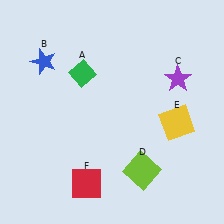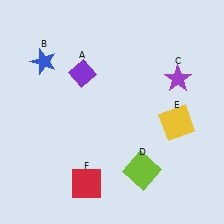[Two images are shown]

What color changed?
The diamond (A) changed from green in Image 1 to purple in Image 2.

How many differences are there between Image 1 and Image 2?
There is 1 difference between the two images.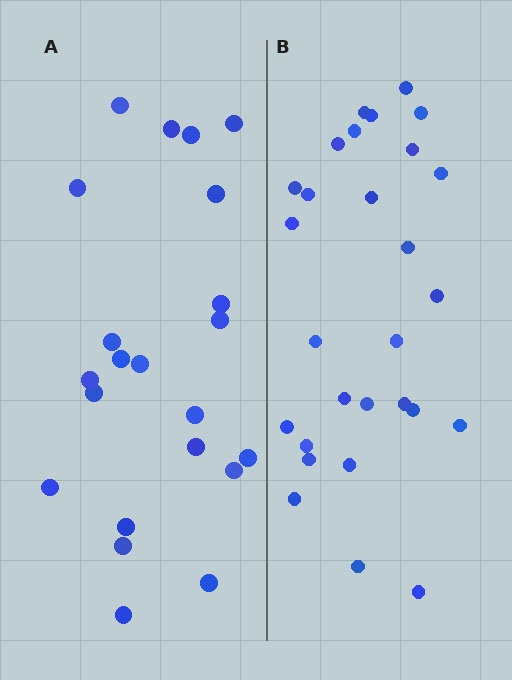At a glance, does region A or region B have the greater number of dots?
Region B (the right region) has more dots.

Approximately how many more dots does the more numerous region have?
Region B has about 6 more dots than region A.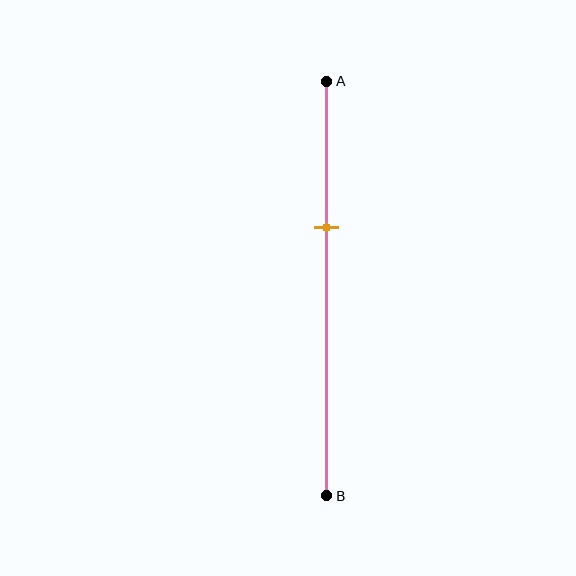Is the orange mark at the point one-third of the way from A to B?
Yes, the mark is approximately at the one-third point.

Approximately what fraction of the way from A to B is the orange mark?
The orange mark is approximately 35% of the way from A to B.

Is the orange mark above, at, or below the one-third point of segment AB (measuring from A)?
The orange mark is approximately at the one-third point of segment AB.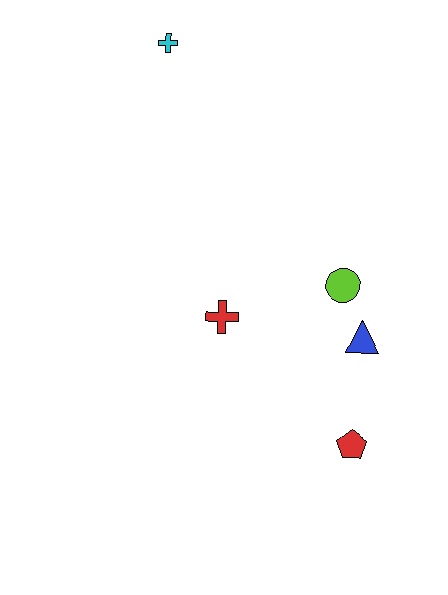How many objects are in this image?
There are 5 objects.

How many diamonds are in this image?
There are no diamonds.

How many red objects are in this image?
There are 2 red objects.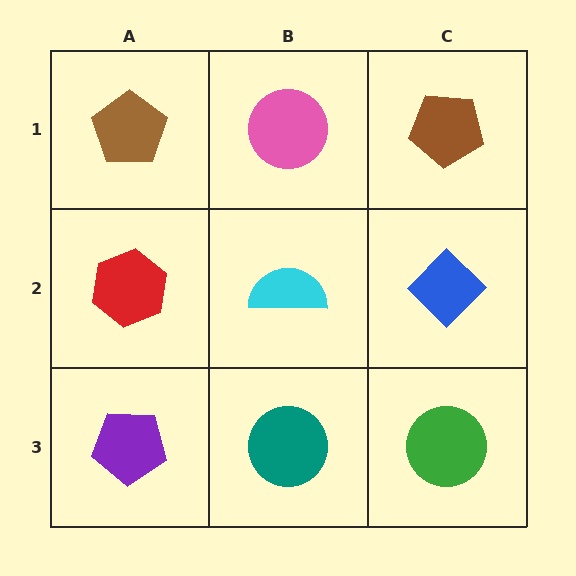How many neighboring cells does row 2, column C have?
3.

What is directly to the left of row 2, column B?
A red hexagon.